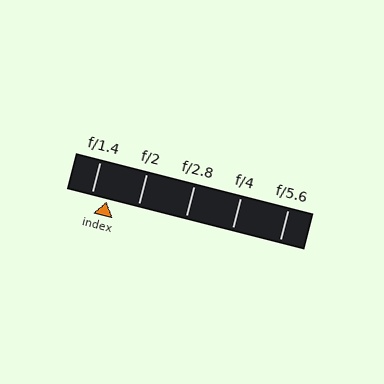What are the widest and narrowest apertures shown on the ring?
The widest aperture shown is f/1.4 and the narrowest is f/5.6.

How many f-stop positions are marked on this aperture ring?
There are 5 f-stop positions marked.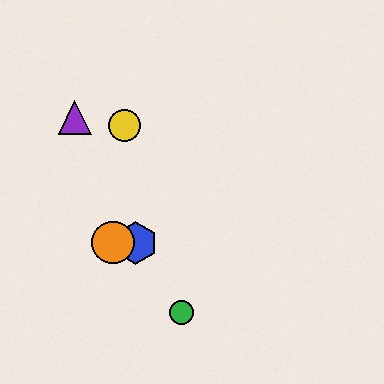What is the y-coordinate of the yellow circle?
The yellow circle is at y≈125.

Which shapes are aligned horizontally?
The red hexagon, the blue hexagon, the orange circle are aligned horizontally.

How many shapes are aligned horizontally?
3 shapes (the red hexagon, the blue hexagon, the orange circle) are aligned horizontally.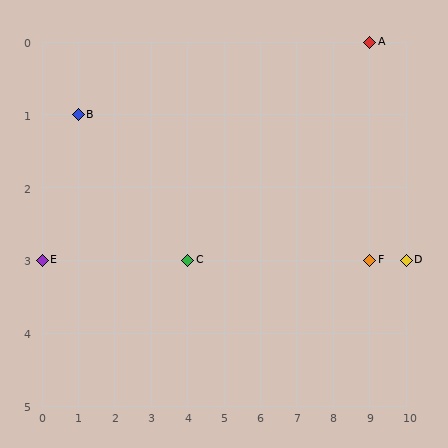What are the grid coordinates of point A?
Point A is at grid coordinates (9, 0).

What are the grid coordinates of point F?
Point F is at grid coordinates (9, 3).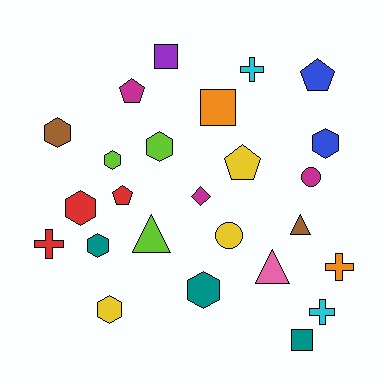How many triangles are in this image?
There are 3 triangles.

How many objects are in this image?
There are 25 objects.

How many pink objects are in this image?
There is 1 pink object.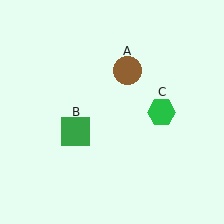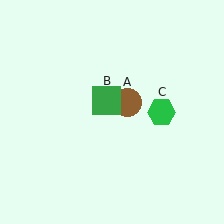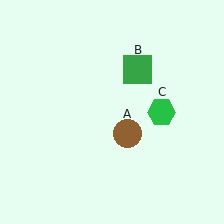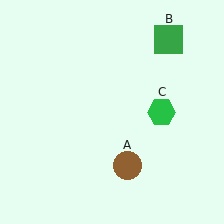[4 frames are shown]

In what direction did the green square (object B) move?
The green square (object B) moved up and to the right.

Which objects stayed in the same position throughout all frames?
Green hexagon (object C) remained stationary.